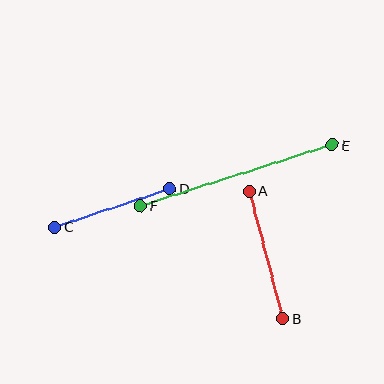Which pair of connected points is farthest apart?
Points E and F are farthest apart.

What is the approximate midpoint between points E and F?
The midpoint is at approximately (236, 175) pixels.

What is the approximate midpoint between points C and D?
The midpoint is at approximately (112, 208) pixels.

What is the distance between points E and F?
The distance is approximately 201 pixels.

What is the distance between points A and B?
The distance is approximately 132 pixels.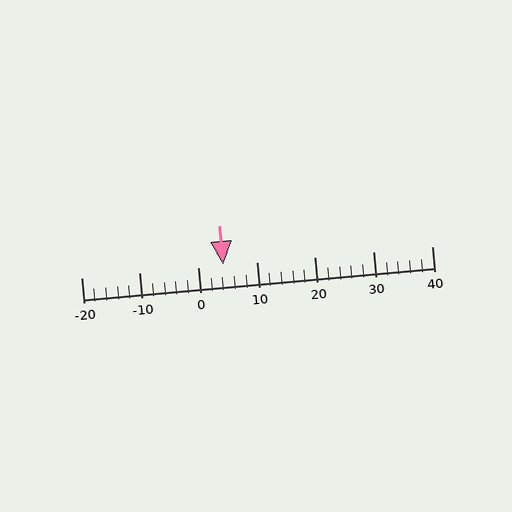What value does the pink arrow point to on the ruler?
The pink arrow points to approximately 4.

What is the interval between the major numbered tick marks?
The major tick marks are spaced 10 units apart.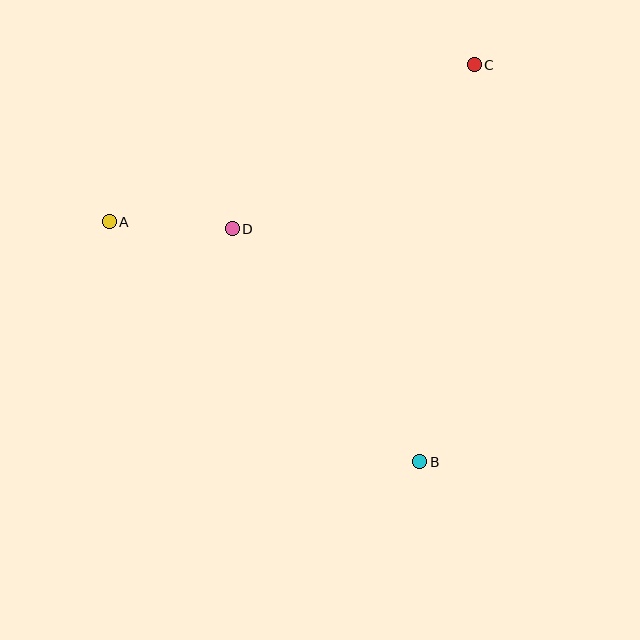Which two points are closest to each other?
Points A and D are closest to each other.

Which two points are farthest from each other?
Points B and C are farthest from each other.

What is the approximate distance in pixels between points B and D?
The distance between B and D is approximately 299 pixels.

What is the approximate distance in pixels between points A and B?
The distance between A and B is approximately 392 pixels.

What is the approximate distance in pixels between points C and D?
The distance between C and D is approximately 292 pixels.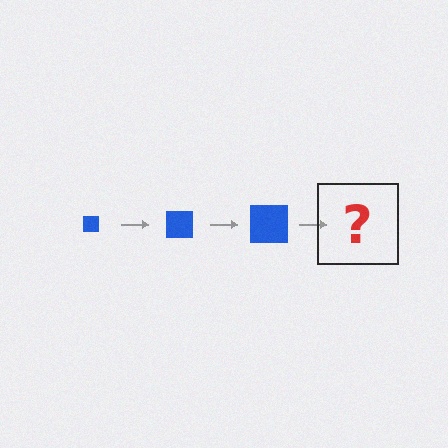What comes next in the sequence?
The next element should be a blue square, larger than the previous one.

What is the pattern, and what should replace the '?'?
The pattern is that the square gets progressively larger each step. The '?' should be a blue square, larger than the previous one.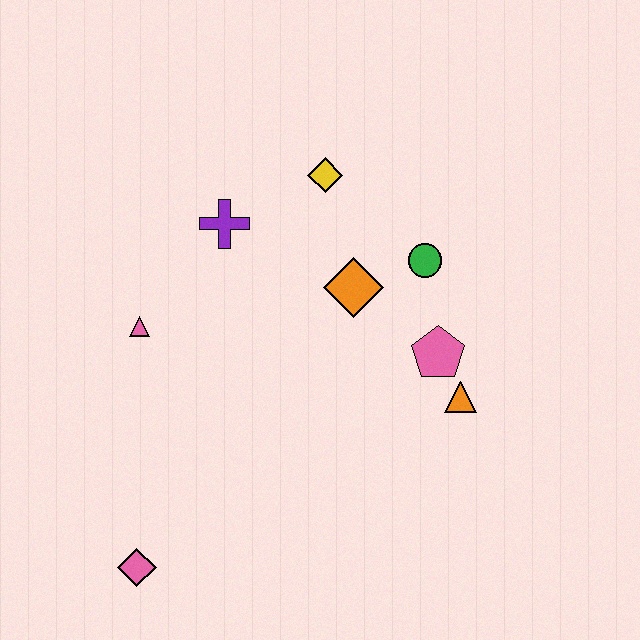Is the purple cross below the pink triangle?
No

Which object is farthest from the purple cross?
The pink diamond is farthest from the purple cross.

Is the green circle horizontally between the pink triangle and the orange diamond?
No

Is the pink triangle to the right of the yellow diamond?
No